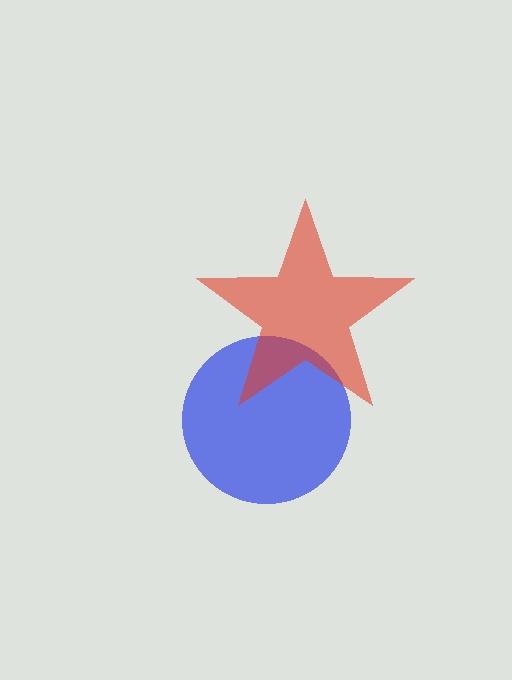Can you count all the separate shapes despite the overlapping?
Yes, there are 2 separate shapes.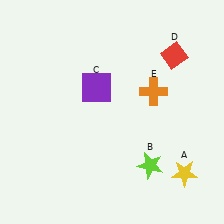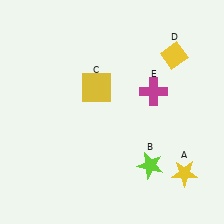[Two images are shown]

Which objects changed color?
C changed from purple to yellow. D changed from red to yellow. E changed from orange to magenta.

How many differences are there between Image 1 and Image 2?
There are 3 differences between the two images.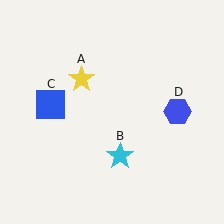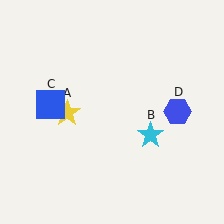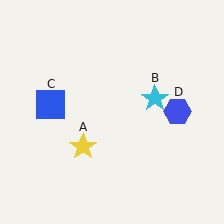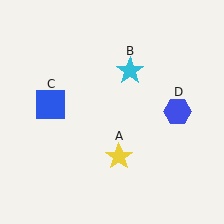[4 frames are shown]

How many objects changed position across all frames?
2 objects changed position: yellow star (object A), cyan star (object B).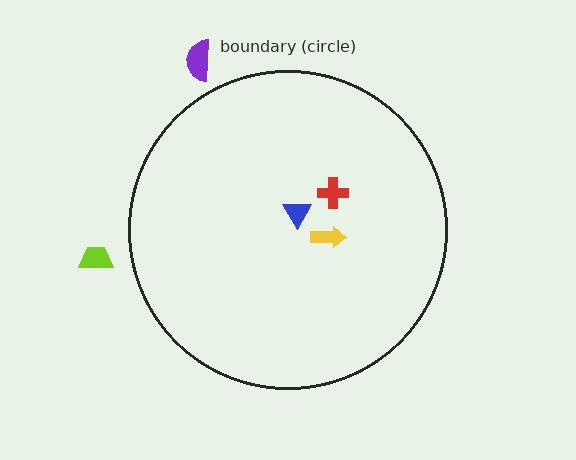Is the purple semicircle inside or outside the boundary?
Outside.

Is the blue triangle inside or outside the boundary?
Inside.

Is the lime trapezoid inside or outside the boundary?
Outside.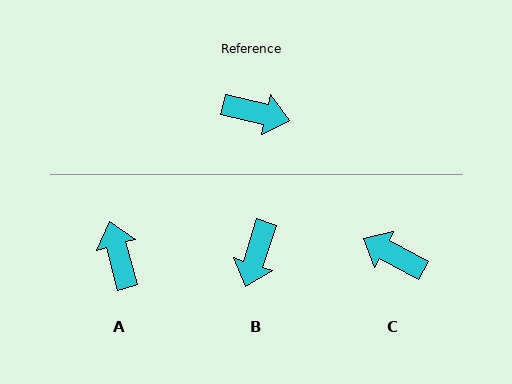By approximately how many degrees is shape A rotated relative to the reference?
Approximately 119 degrees counter-clockwise.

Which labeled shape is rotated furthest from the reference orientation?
C, about 165 degrees away.